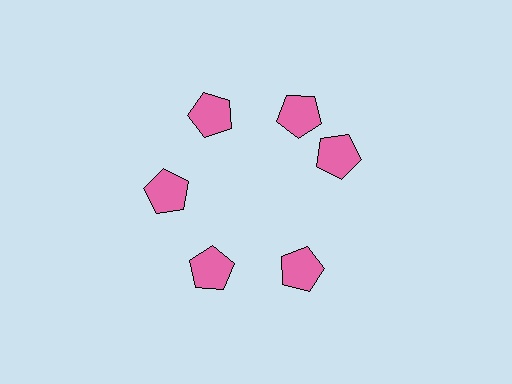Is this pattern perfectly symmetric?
No. The 6 pink pentagons are arranged in a ring, but one element near the 3 o'clock position is rotated out of alignment along the ring, breaking the 6-fold rotational symmetry.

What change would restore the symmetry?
The symmetry would be restored by rotating it back into even spacing with its neighbors so that all 6 pentagons sit at equal angles and equal distance from the center.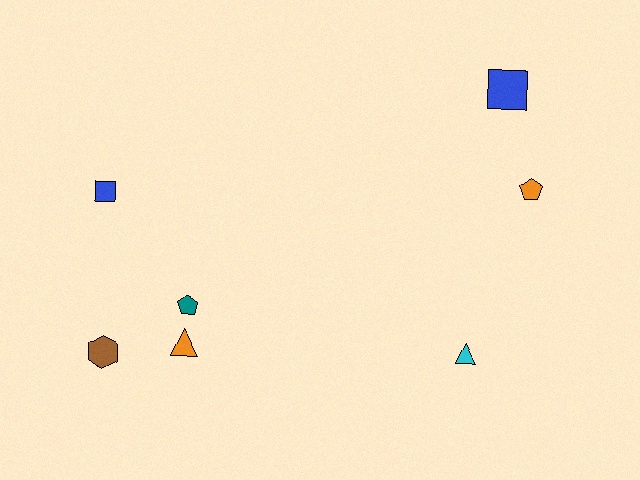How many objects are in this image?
There are 7 objects.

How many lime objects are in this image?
There are no lime objects.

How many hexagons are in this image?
There is 1 hexagon.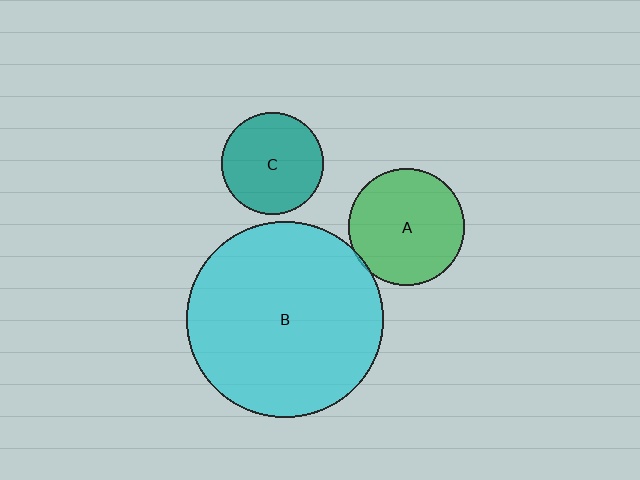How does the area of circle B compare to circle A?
Approximately 2.8 times.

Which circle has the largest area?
Circle B (cyan).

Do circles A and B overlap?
Yes.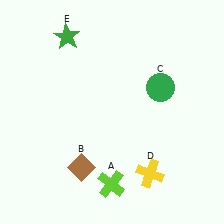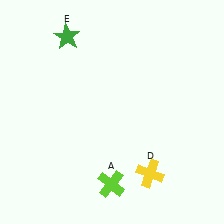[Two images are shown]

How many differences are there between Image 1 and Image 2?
There are 2 differences between the two images.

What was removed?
The green circle (C), the brown diamond (B) were removed in Image 2.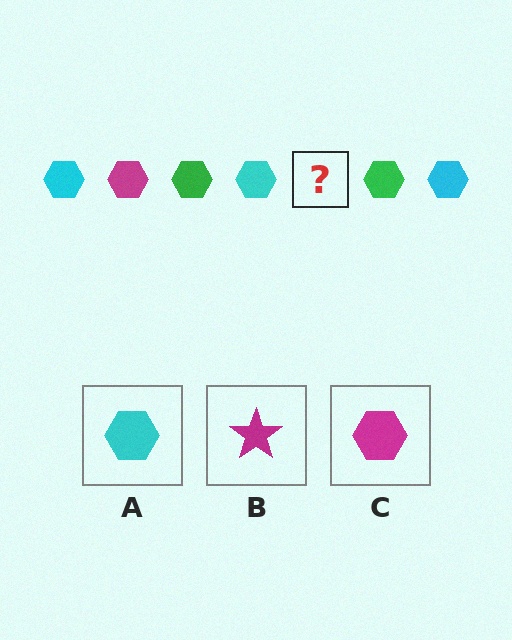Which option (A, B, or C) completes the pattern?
C.